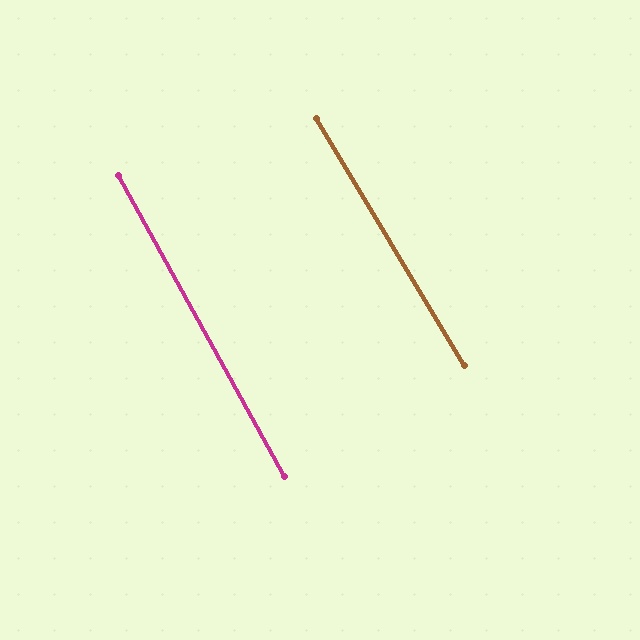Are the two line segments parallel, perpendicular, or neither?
Parallel — their directions differ by only 2.0°.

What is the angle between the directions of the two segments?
Approximately 2 degrees.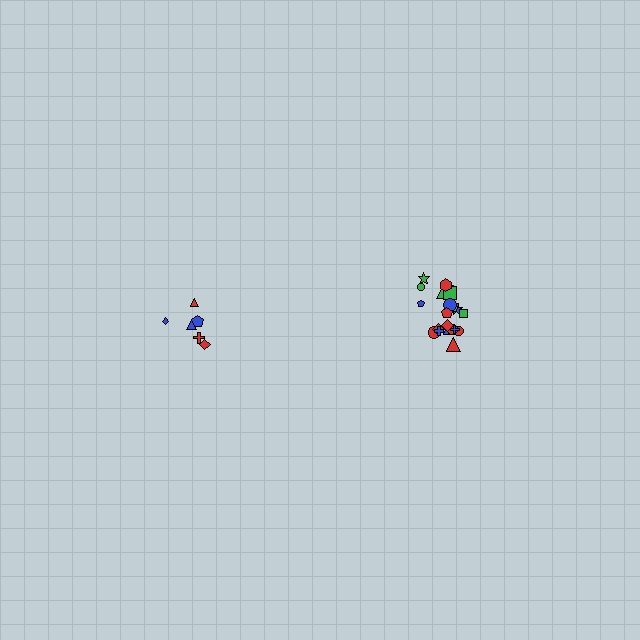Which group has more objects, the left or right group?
The right group.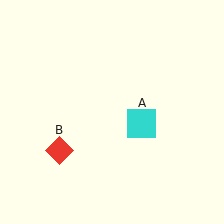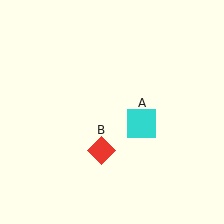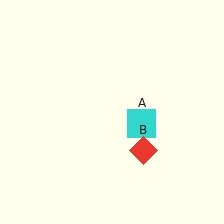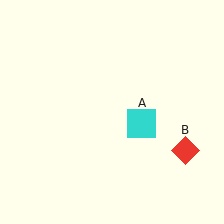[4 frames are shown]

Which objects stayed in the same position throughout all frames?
Cyan square (object A) remained stationary.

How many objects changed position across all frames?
1 object changed position: red diamond (object B).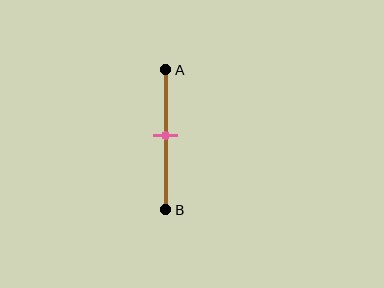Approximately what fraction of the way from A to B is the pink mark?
The pink mark is approximately 45% of the way from A to B.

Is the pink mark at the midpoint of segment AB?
Yes, the mark is approximately at the midpoint.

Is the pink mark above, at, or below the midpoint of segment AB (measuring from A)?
The pink mark is approximately at the midpoint of segment AB.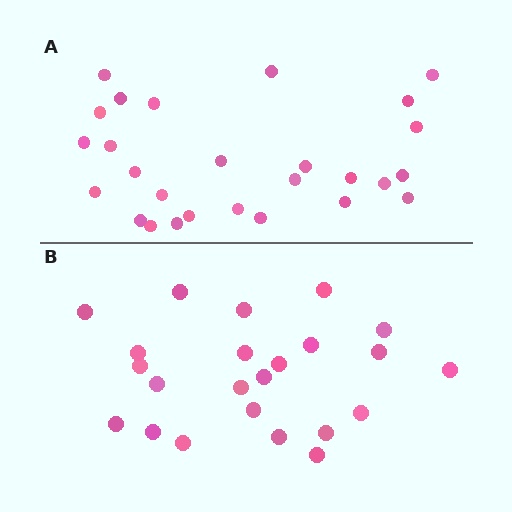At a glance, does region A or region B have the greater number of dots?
Region A (the top region) has more dots.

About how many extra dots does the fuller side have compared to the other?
Region A has about 4 more dots than region B.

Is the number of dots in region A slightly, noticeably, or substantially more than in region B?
Region A has only slightly more — the two regions are fairly close. The ratio is roughly 1.2 to 1.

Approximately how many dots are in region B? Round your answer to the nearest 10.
About 20 dots. (The exact count is 23, which rounds to 20.)